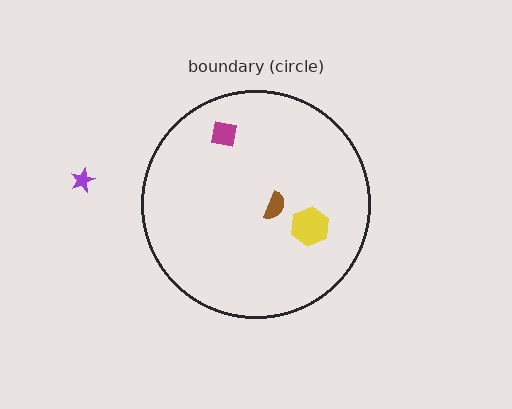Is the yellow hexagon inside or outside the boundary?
Inside.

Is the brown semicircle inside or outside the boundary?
Inside.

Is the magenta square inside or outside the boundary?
Inside.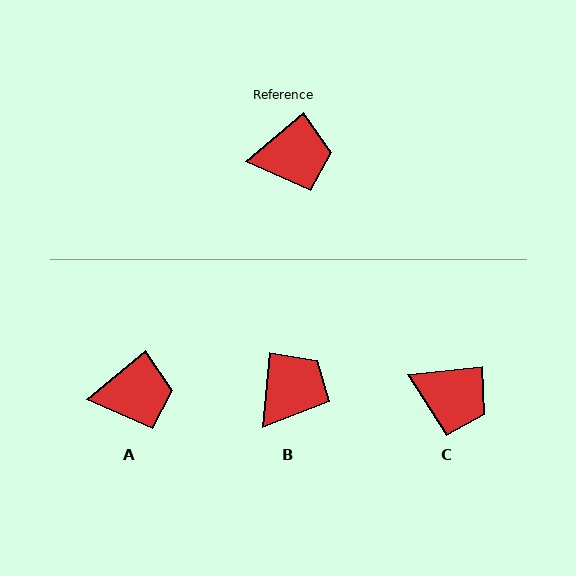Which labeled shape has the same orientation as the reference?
A.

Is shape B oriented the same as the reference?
No, it is off by about 45 degrees.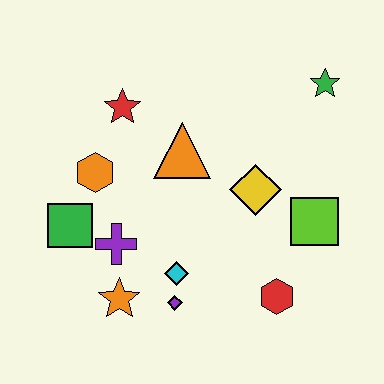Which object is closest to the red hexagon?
The lime square is closest to the red hexagon.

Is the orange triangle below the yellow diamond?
No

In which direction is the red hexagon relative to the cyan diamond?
The red hexagon is to the right of the cyan diamond.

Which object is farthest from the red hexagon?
The red star is farthest from the red hexagon.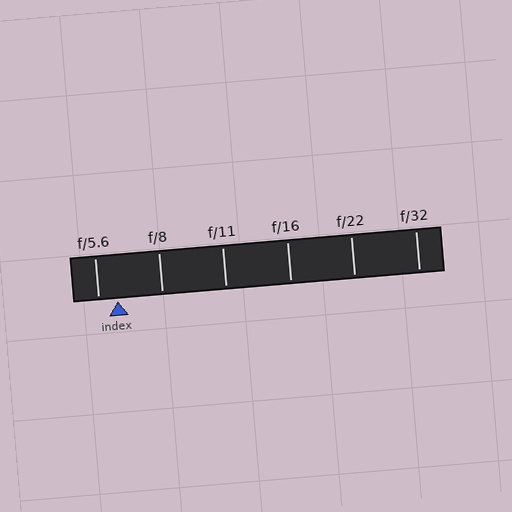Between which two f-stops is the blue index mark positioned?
The index mark is between f/5.6 and f/8.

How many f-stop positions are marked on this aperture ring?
There are 6 f-stop positions marked.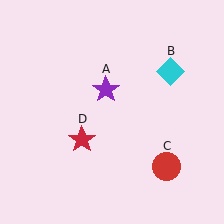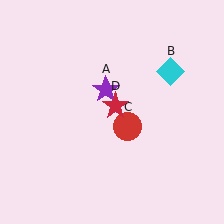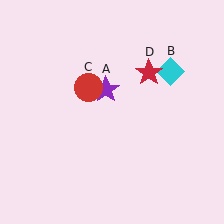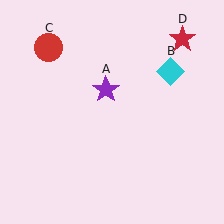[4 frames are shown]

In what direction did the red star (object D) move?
The red star (object D) moved up and to the right.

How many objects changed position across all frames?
2 objects changed position: red circle (object C), red star (object D).